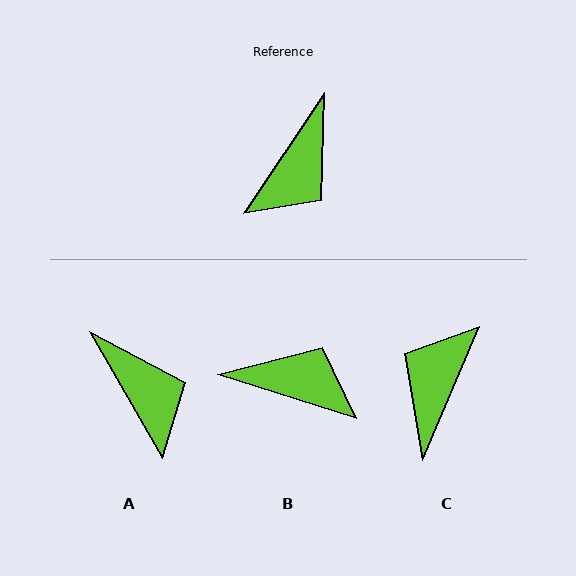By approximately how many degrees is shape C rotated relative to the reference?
Approximately 169 degrees clockwise.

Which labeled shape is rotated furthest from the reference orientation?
C, about 169 degrees away.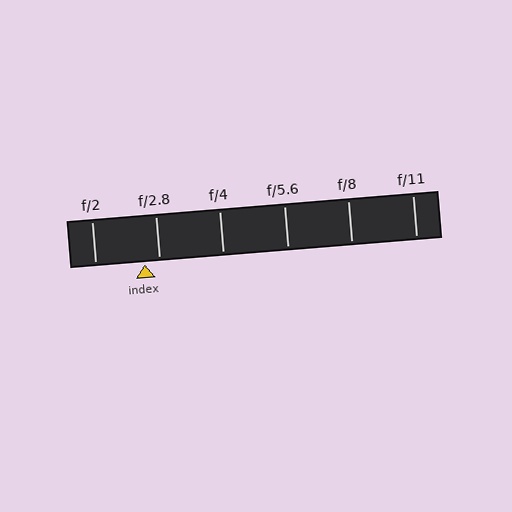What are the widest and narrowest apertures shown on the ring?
The widest aperture shown is f/2 and the narrowest is f/11.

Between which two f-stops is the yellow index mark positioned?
The index mark is between f/2 and f/2.8.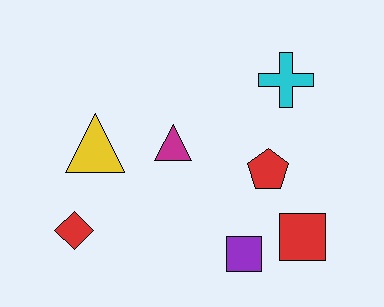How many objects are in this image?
There are 7 objects.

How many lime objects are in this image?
There are no lime objects.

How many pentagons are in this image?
There is 1 pentagon.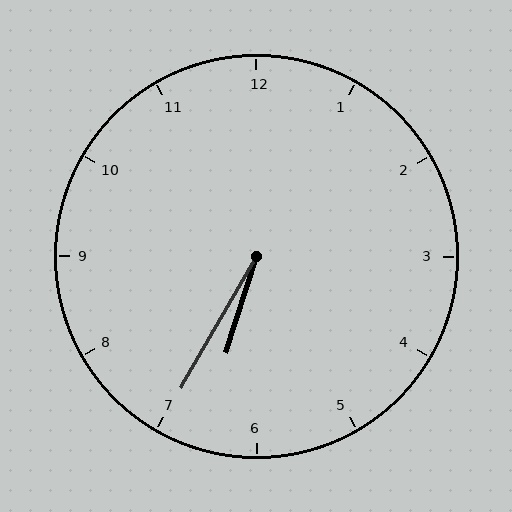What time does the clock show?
6:35.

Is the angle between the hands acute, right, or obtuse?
It is acute.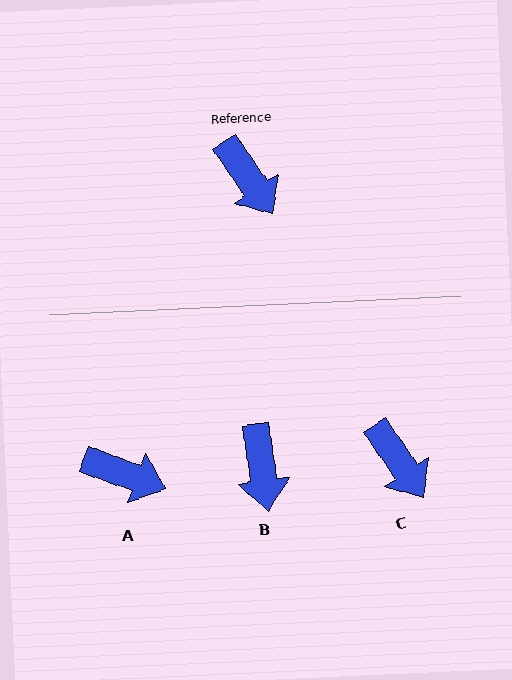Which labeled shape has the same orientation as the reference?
C.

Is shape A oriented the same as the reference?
No, it is off by about 36 degrees.